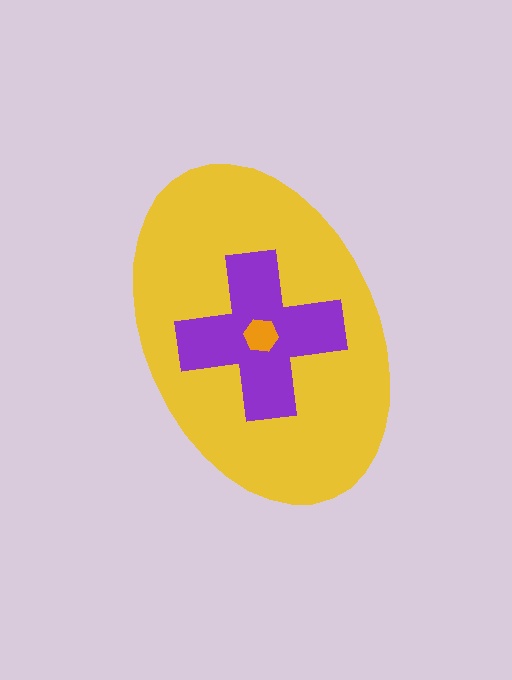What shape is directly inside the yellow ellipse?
The purple cross.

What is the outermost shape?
The yellow ellipse.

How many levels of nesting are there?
3.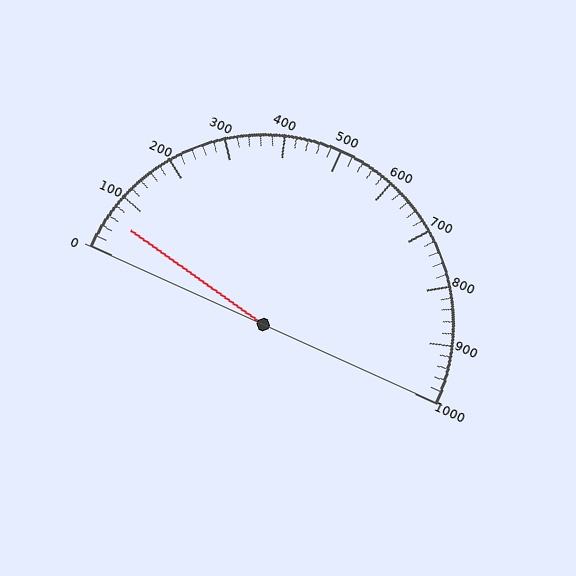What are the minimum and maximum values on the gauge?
The gauge ranges from 0 to 1000.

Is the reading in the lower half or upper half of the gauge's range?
The reading is in the lower half of the range (0 to 1000).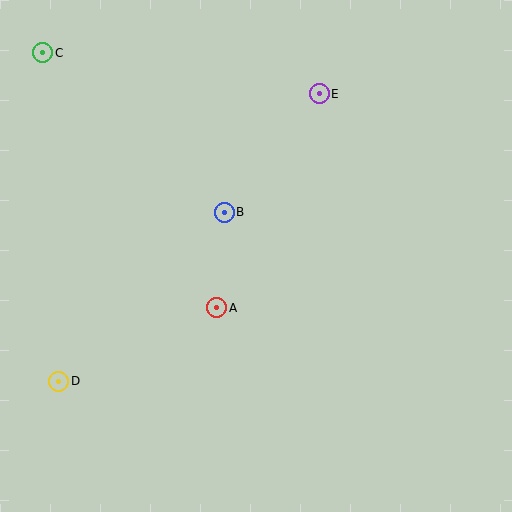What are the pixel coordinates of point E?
Point E is at (319, 94).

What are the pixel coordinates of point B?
Point B is at (224, 212).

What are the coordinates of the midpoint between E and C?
The midpoint between E and C is at (181, 73).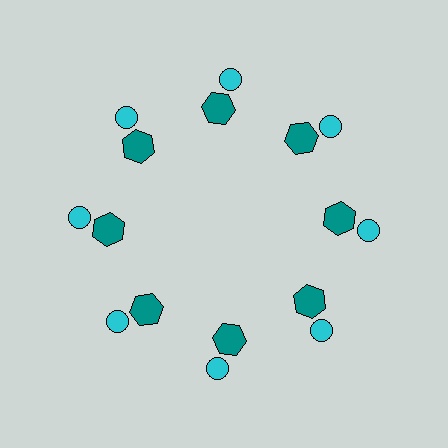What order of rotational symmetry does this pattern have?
This pattern has 8-fold rotational symmetry.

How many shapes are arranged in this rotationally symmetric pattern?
There are 16 shapes, arranged in 8 groups of 2.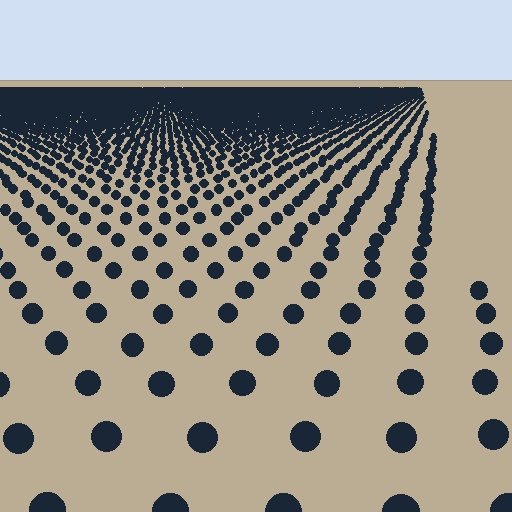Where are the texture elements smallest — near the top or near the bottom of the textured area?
Near the top.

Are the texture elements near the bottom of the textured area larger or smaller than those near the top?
Larger. Near the bottom, elements are closer to the viewer and appear at a bigger on-screen size.